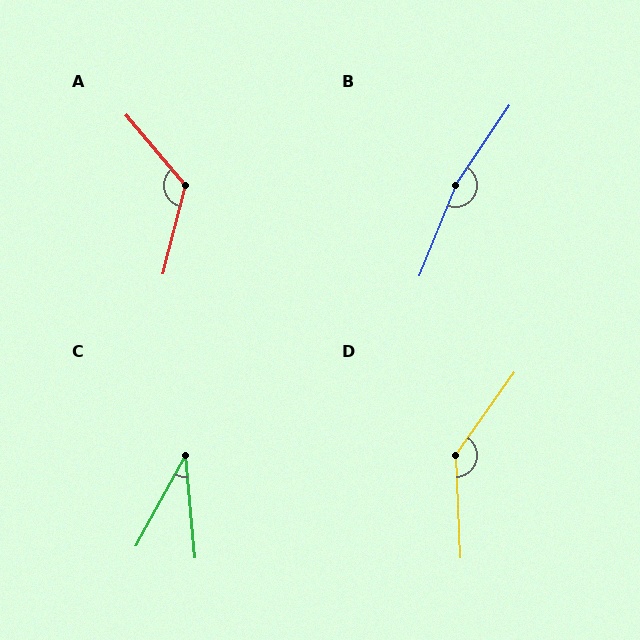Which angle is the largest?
B, at approximately 168 degrees.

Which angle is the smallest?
C, at approximately 34 degrees.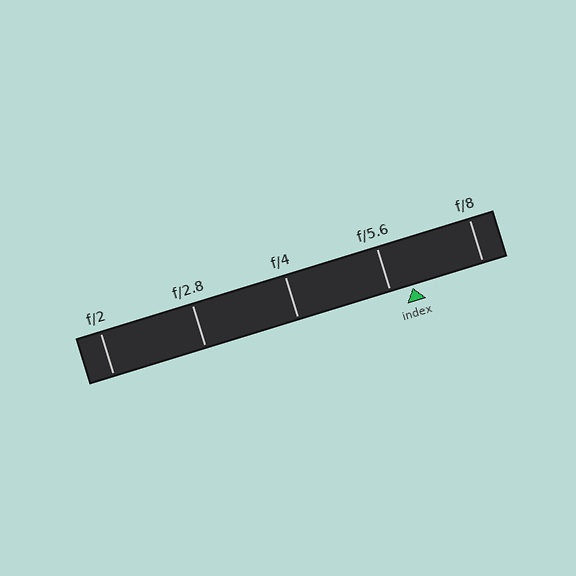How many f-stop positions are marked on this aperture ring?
There are 5 f-stop positions marked.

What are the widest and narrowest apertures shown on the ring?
The widest aperture shown is f/2 and the narrowest is f/8.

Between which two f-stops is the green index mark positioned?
The index mark is between f/5.6 and f/8.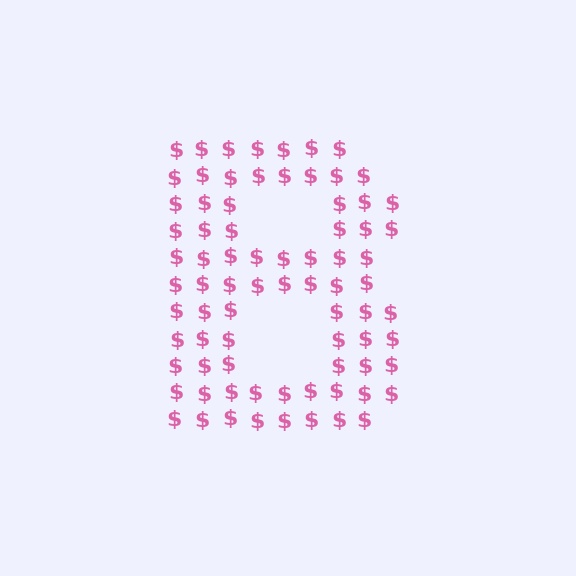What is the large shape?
The large shape is the letter B.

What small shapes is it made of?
It is made of small dollar signs.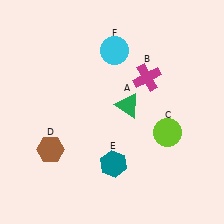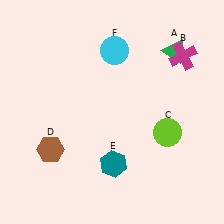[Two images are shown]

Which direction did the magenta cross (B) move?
The magenta cross (B) moved right.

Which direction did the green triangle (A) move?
The green triangle (A) moved up.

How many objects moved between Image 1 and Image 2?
2 objects moved between the two images.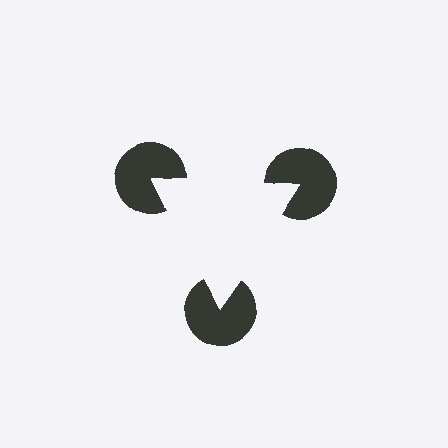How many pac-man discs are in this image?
There are 3 — one at each vertex of the illusory triangle.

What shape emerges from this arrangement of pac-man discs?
An illusory triangle — its edges are inferred from the aligned wedge cuts in the pac-man discs, not physically drawn.